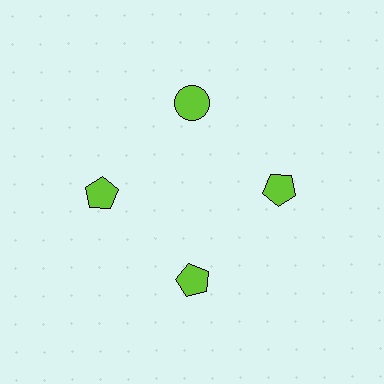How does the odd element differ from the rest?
It has a different shape: circle instead of pentagon.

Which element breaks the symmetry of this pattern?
The lime circle at roughly the 12 o'clock position breaks the symmetry. All other shapes are lime pentagons.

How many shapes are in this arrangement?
There are 4 shapes arranged in a ring pattern.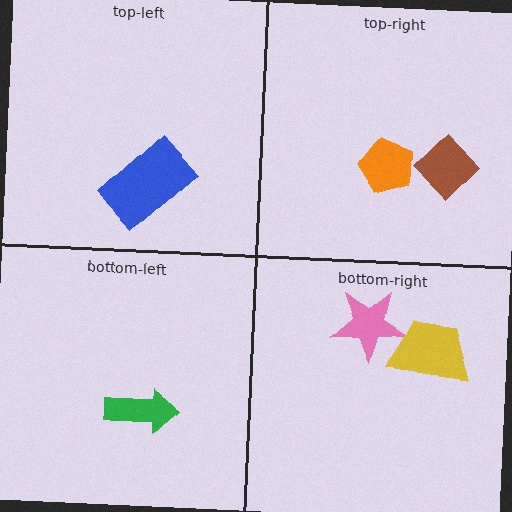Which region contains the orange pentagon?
The top-right region.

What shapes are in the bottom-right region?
The pink star, the yellow trapezoid.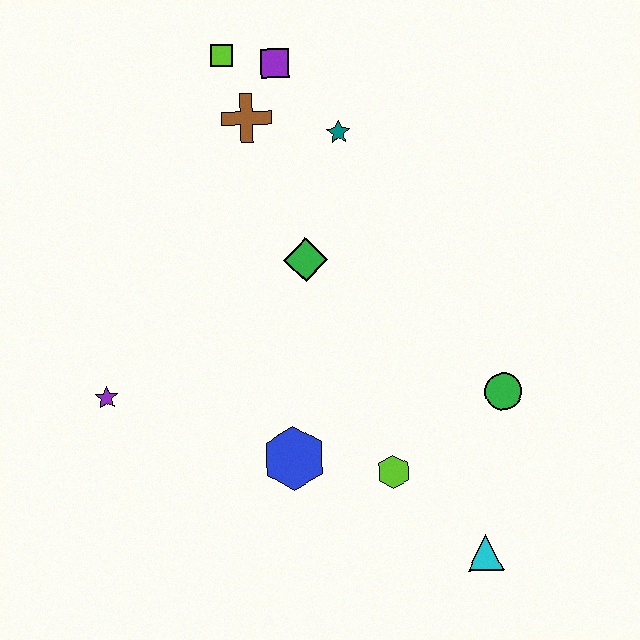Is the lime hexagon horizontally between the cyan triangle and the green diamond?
Yes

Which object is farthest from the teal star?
The cyan triangle is farthest from the teal star.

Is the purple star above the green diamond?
No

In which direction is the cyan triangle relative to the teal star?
The cyan triangle is below the teal star.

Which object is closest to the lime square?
The purple square is closest to the lime square.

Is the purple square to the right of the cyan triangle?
No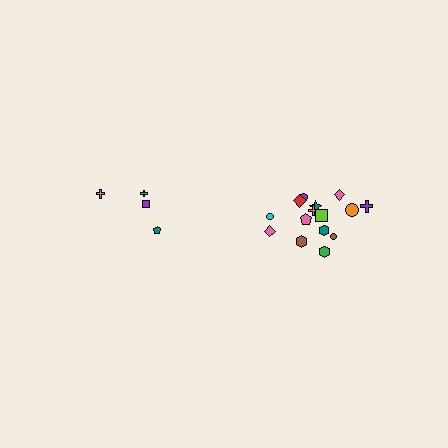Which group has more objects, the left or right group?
The right group.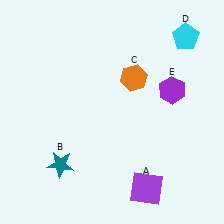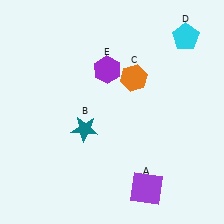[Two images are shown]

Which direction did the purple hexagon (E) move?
The purple hexagon (E) moved left.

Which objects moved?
The objects that moved are: the teal star (B), the purple hexagon (E).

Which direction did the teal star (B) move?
The teal star (B) moved up.